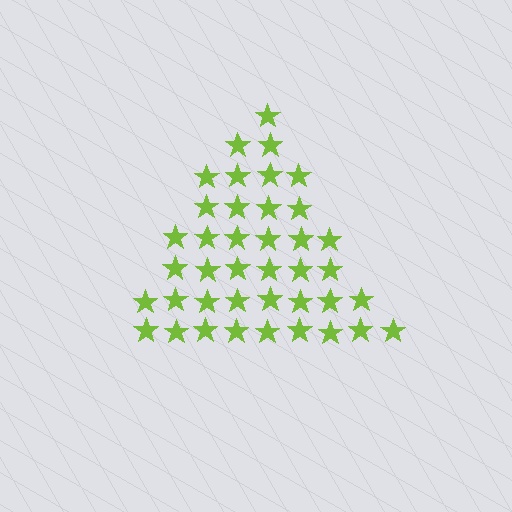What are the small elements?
The small elements are stars.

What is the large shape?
The large shape is a triangle.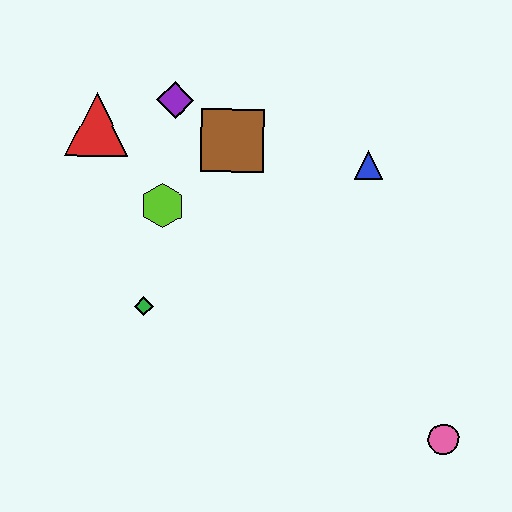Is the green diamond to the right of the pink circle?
No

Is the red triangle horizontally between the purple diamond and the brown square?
No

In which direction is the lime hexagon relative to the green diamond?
The lime hexagon is above the green diamond.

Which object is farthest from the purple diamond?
The pink circle is farthest from the purple diamond.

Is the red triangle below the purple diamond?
Yes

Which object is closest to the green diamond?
The lime hexagon is closest to the green diamond.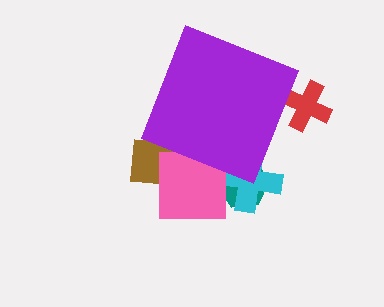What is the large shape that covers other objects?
A purple diamond.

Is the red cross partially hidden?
Yes, the red cross is partially hidden behind the purple diamond.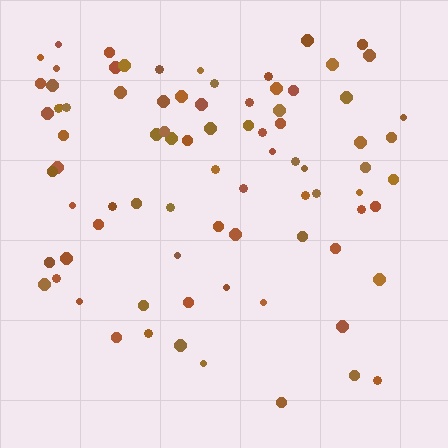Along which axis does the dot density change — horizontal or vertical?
Vertical.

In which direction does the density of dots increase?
From bottom to top, with the top side densest.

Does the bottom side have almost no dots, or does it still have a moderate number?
Still a moderate number, just noticeably fewer than the top.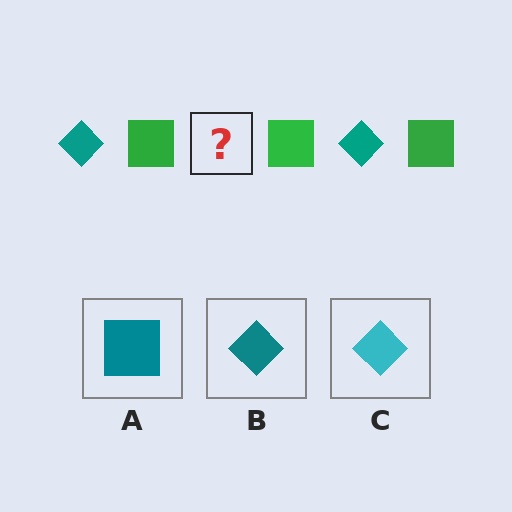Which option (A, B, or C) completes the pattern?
B.